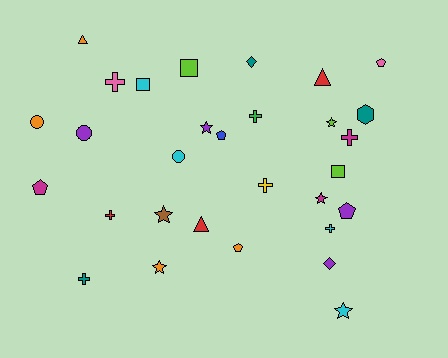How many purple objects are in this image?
There are 4 purple objects.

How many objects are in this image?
There are 30 objects.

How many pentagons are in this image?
There are 5 pentagons.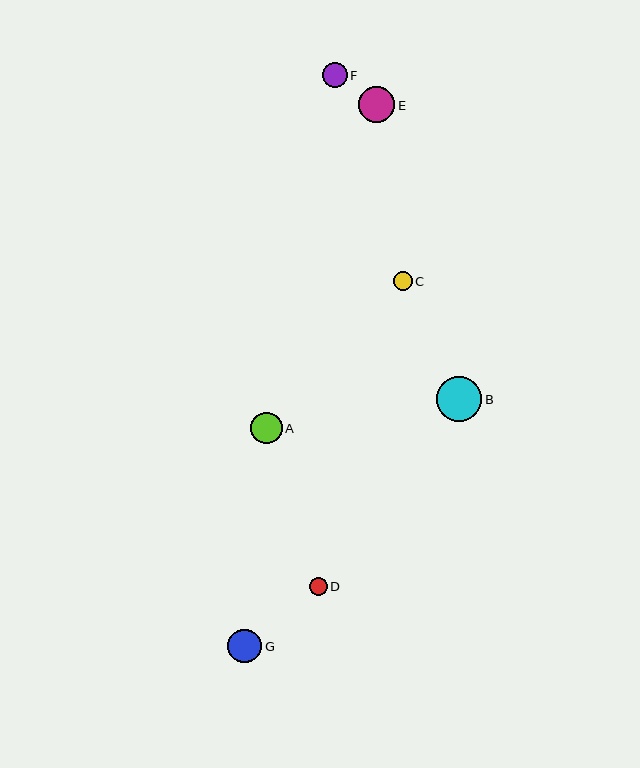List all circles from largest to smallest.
From largest to smallest: B, E, G, A, F, C, D.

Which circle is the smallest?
Circle D is the smallest with a size of approximately 18 pixels.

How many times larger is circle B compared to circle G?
Circle B is approximately 1.3 times the size of circle G.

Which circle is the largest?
Circle B is the largest with a size of approximately 45 pixels.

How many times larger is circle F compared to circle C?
Circle F is approximately 1.3 times the size of circle C.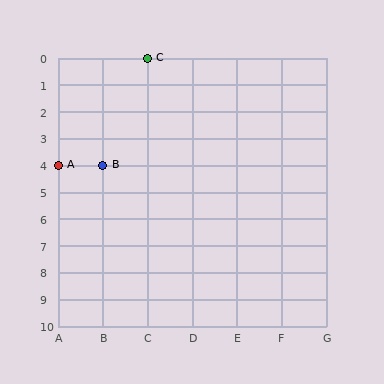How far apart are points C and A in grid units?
Points C and A are 2 columns and 4 rows apart (about 4.5 grid units diagonally).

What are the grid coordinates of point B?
Point B is at grid coordinates (B, 4).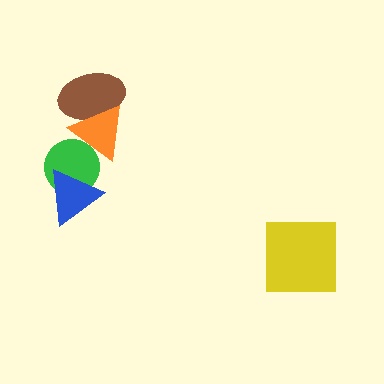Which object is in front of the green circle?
The blue triangle is in front of the green circle.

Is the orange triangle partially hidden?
Yes, it is partially covered by another shape.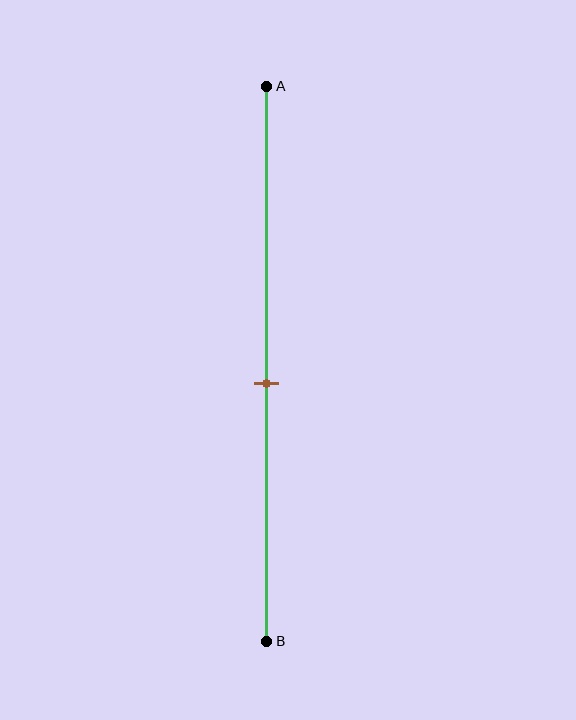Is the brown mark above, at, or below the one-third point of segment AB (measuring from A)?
The brown mark is below the one-third point of segment AB.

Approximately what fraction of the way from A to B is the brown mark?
The brown mark is approximately 55% of the way from A to B.